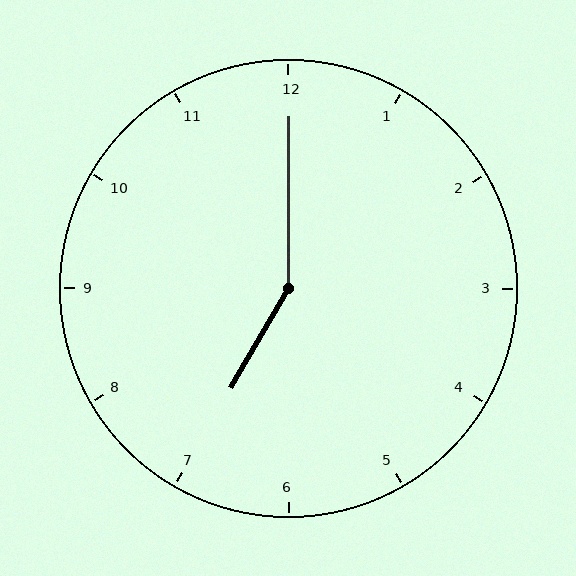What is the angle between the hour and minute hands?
Approximately 150 degrees.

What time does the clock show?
7:00.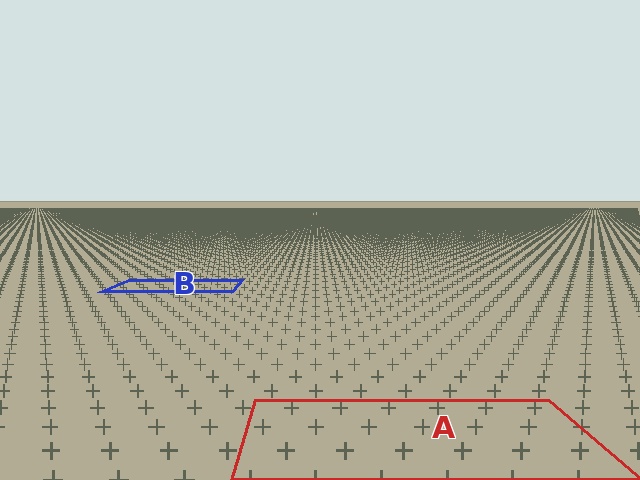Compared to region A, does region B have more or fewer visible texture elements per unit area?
Region B has more texture elements per unit area — they are packed more densely because it is farther away.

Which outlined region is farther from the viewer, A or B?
Region B is farther from the viewer — the texture elements inside it appear smaller and more densely packed.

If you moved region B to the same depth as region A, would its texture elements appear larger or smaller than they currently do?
They would appear larger. At a closer depth, the same texture elements are projected at a bigger on-screen size.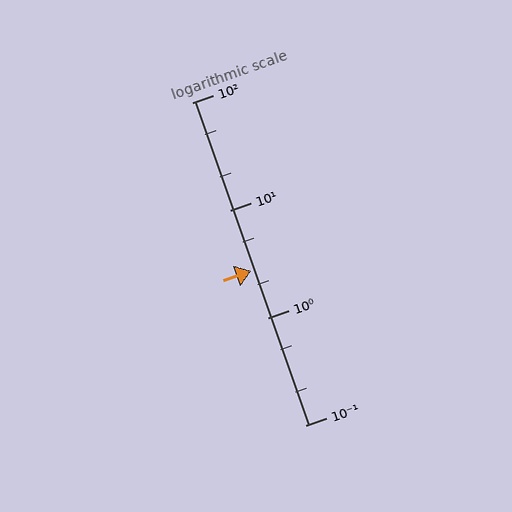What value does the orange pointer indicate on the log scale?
The pointer indicates approximately 2.7.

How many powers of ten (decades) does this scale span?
The scale spans 3 decades, from 0.1 to 100.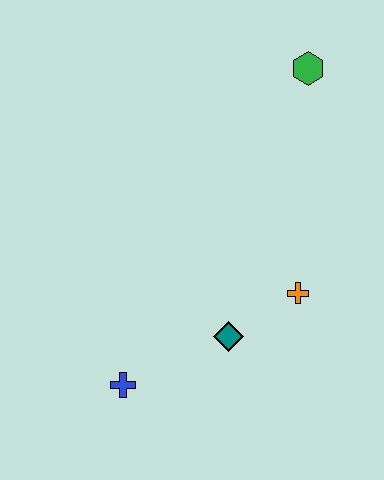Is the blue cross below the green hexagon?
Yes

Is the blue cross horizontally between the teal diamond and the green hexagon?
No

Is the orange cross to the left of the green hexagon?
Yes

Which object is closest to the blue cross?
The teal diamond is closest to the blue cross.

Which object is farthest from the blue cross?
The green hexagon is farthest from the blue cross.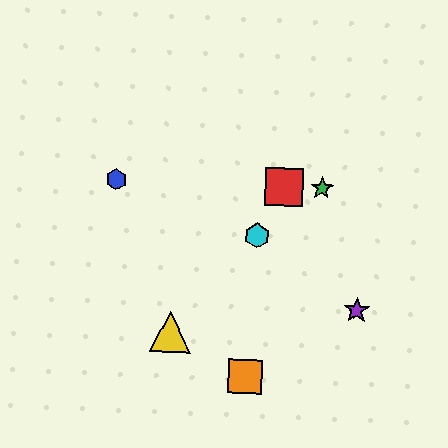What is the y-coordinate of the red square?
The red square is at y≈187.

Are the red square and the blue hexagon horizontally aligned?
Yes, both are at y≈187.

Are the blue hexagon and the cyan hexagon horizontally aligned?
No, the blue hexagon is at y≈180 and the cyan hexagon is at y≈236.